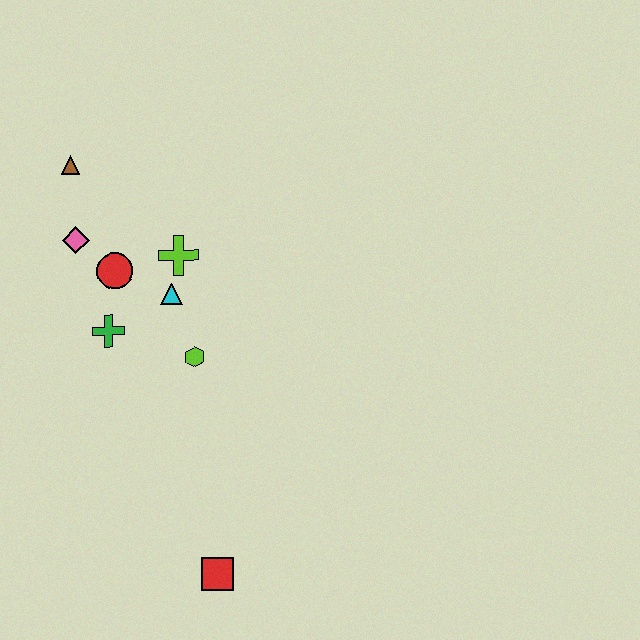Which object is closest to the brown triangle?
The pink diamond is closest to the brown triangle.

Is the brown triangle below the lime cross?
No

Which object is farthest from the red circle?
The red square is farthest from the red circle.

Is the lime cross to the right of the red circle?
Yes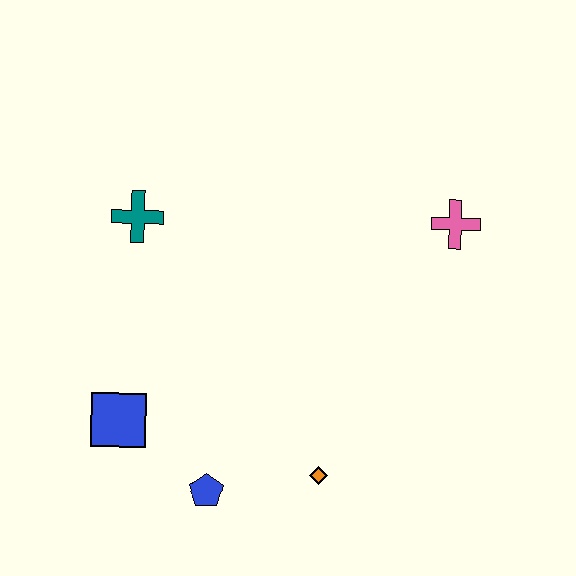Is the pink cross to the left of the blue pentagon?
No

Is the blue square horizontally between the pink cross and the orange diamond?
No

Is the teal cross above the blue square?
Yes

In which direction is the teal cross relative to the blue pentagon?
The teal cross is above the blue pentagon.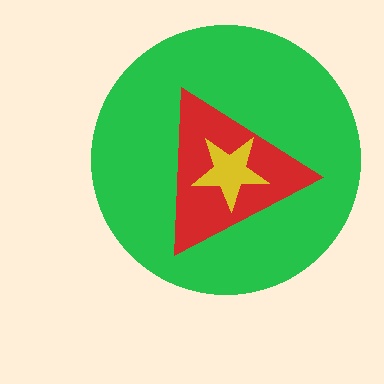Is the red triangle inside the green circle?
Yes.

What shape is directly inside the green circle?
The red triangle.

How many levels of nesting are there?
3.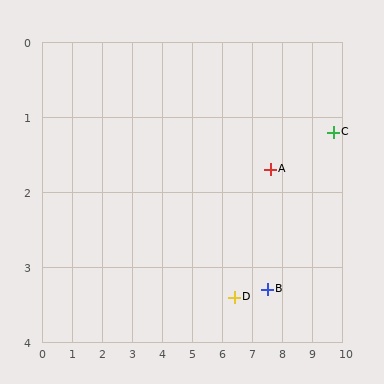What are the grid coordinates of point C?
Point C is at approximately (9.7, 1.2).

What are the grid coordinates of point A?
Point A is at approximately (7.6, 1.7).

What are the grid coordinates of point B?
Point B is at approximately (7.5, 3.3).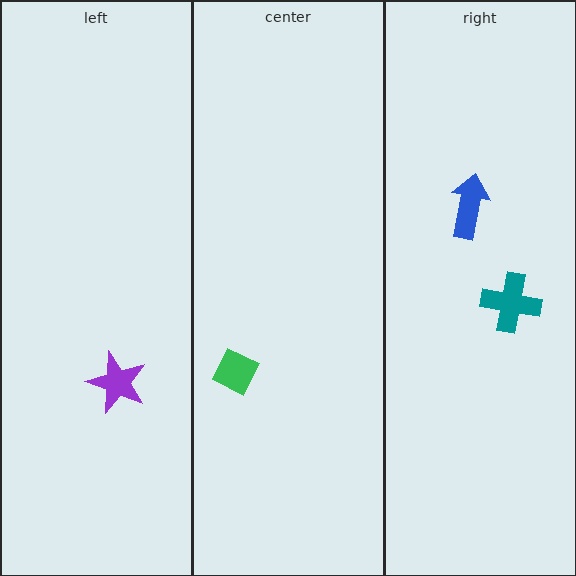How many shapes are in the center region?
1.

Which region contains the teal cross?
The right region.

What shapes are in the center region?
The green diamond.